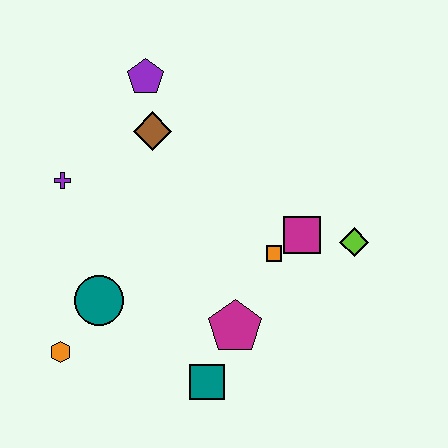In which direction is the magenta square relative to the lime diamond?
The magenta square is to the left of the lime diamond.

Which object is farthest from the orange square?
The orange hexagon is farthest from the orange square.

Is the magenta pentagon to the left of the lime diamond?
Yes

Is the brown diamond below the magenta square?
No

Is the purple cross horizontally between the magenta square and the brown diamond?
No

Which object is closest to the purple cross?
The brown diamond is closest to the purple cross.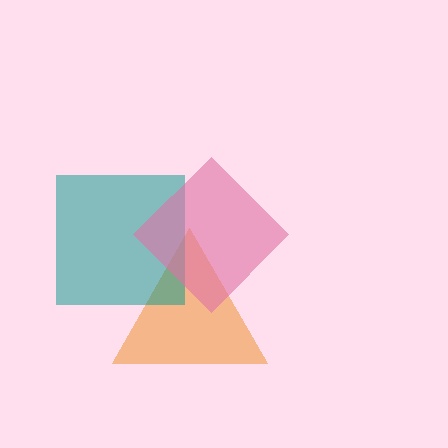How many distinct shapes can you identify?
There are 3 distinct shapes: an orange triangle, a teal square, a pink diamond.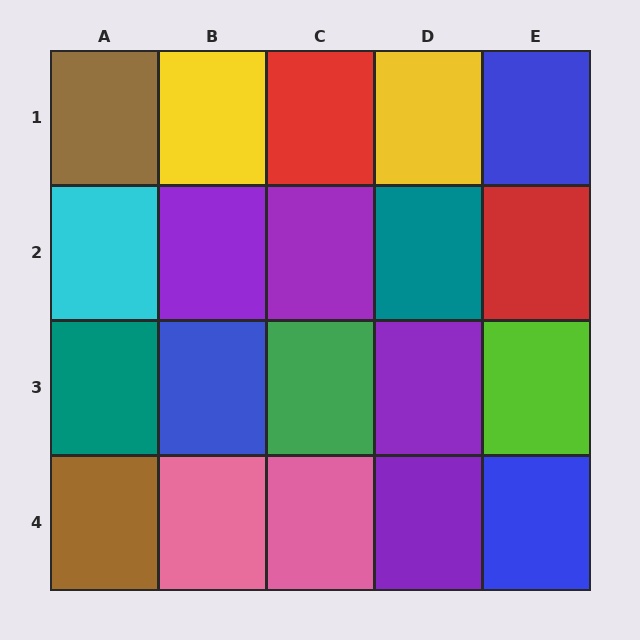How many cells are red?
2 cells are red.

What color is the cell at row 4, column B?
Pink.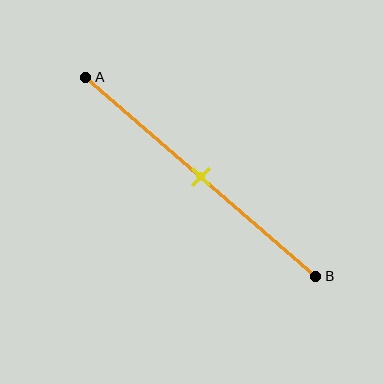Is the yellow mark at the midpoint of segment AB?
Yes, the mark is approximately at the midpoint.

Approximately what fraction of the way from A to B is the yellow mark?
The yellow mark is approximately 50% of the way from A to B.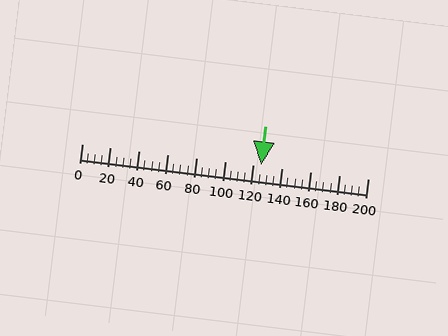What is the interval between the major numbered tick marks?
The major tick marks are spaced 20 units apart.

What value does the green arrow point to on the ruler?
The green arrow points to approximately 125.